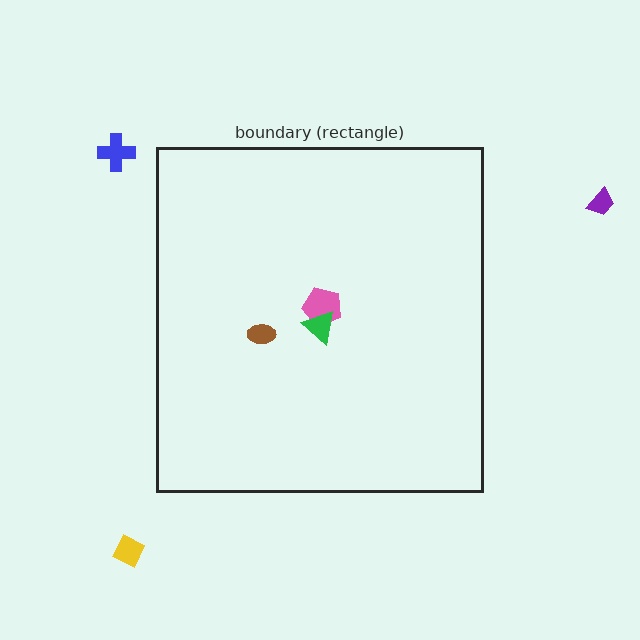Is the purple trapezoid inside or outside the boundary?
Outside.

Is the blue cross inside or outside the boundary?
Outside.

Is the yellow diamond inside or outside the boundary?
Outside.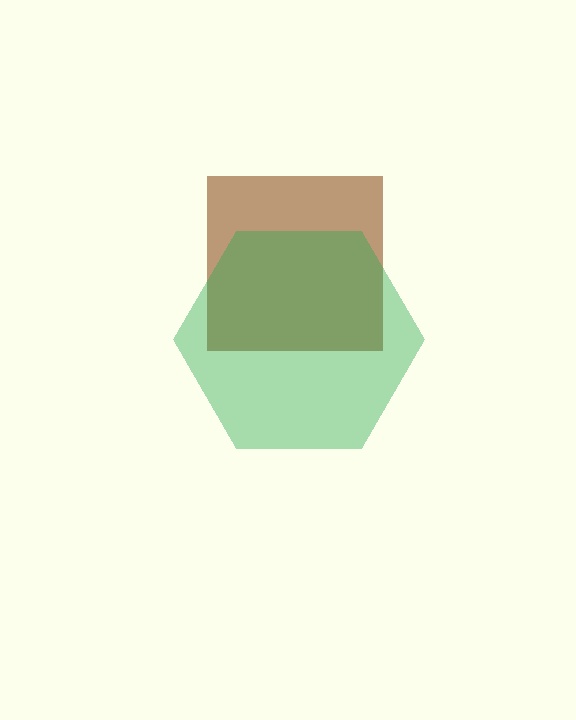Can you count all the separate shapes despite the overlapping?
Yes, there are 2 separate shapes.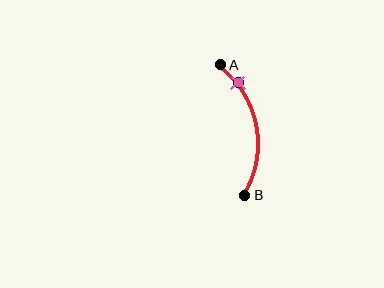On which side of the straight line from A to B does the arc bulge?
The arc bulges to the right of the straight line connecting A and B.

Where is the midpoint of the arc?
The arc midpoint is the point on the curve farthest from the straight line joining A and B. It sits to the right of that line.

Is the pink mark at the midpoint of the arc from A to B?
No. The pink mark lies on the arc but is closer to endpoint A. The arc midpoint would be at the point on the curve equidistant along the arc from both A and B.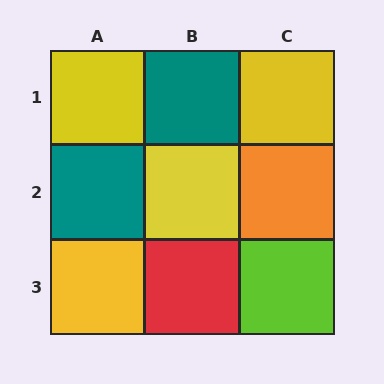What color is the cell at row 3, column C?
Lime.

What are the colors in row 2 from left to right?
Teal, yellow, orange.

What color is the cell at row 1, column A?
Yellow.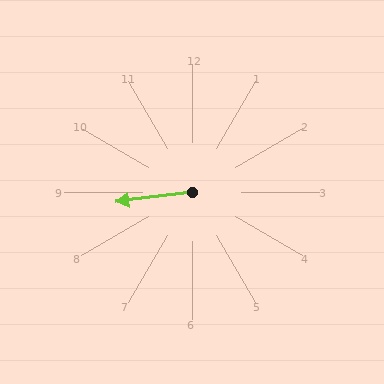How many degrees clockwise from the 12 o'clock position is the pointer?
Approximately 263 degrees.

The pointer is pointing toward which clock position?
Roughly 9 o'clock.